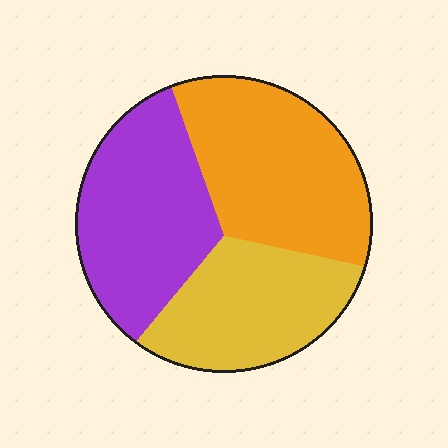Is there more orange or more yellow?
Orange.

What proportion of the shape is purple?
Purple covers roughly 35% of the shape.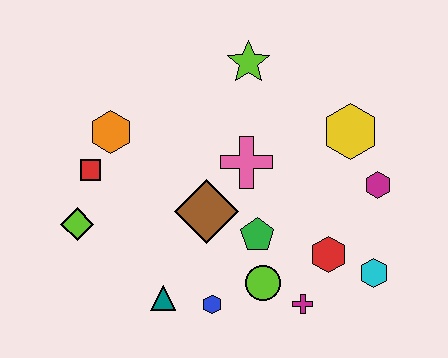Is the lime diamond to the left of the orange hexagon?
Yes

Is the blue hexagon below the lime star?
Yes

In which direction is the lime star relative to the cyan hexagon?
The lime star is above the cyan hexagon.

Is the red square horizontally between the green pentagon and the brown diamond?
No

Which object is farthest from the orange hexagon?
The cyan hexagon is farthest from the orange hexagon.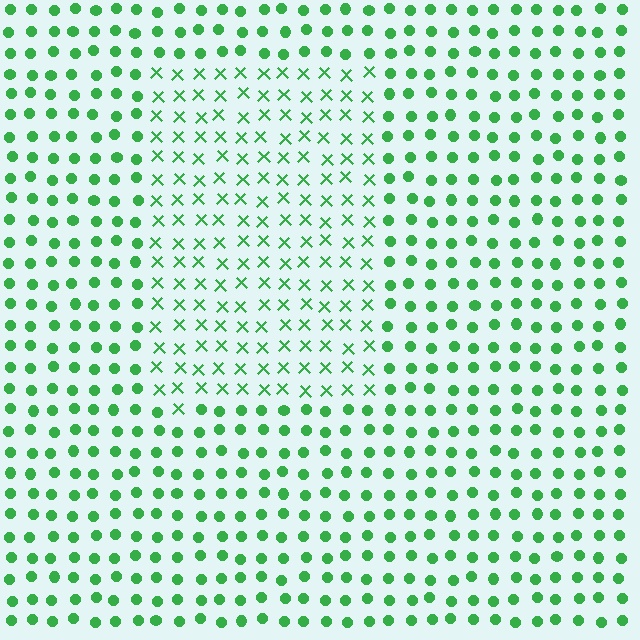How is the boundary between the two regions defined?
The boundary is defined by a change in element shape: X marks inside vs. circles outside. All elements share the same color and spacing.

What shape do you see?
I see a rectangle.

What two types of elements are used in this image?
The image uses X marks inside the rectangle region and circles outside it.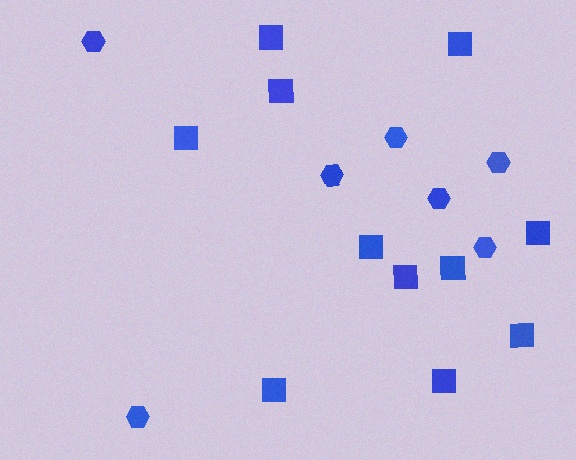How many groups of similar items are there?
There are 2 groups: one group of squares (11) and one group of hexagons (7).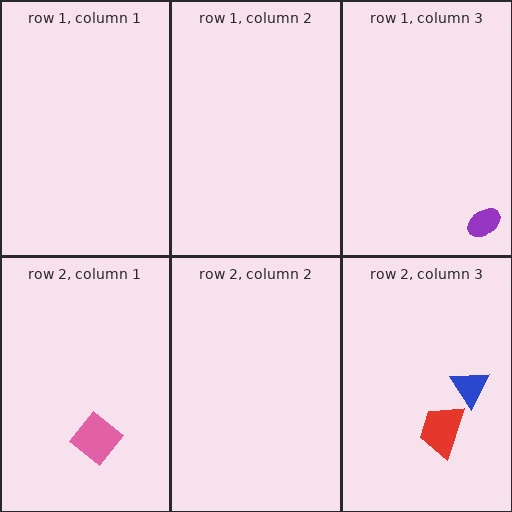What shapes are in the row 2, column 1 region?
The pink diamond.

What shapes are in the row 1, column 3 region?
The purple ellipse.